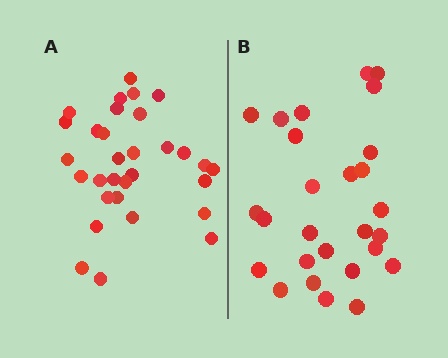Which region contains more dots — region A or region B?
Region A (the left region) has more dots.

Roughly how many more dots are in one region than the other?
Region A has about 4 more dots than region B.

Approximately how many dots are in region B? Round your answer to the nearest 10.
About 30 dots. (The exact count is 27, which rounds to 30.)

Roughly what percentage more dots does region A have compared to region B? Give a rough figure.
About 15% more.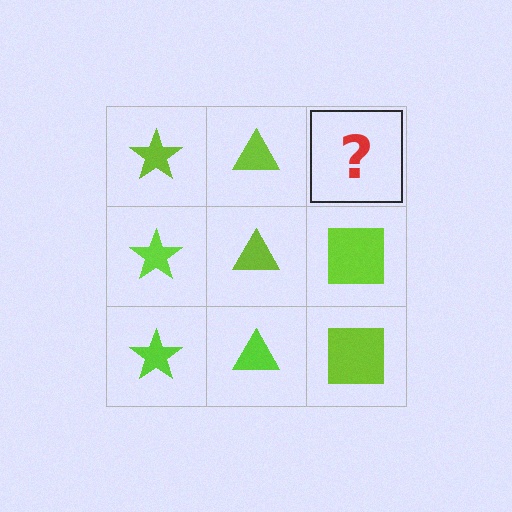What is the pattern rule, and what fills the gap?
The rule is that each column has a consistent shape. The gap should be filled with a lime square.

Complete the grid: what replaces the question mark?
The question mark should be replaced with a lime square.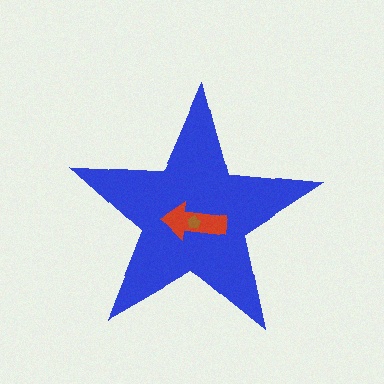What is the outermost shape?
The blue star.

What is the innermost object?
The brown pentagon.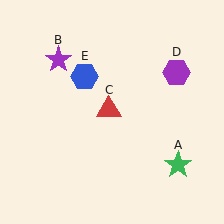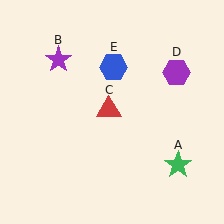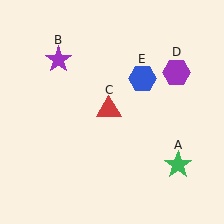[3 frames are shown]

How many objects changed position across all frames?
1 object changed position: blue hexagon (object E).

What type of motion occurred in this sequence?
The blue hexagon (object E) rotated clockwise around the center of the scene.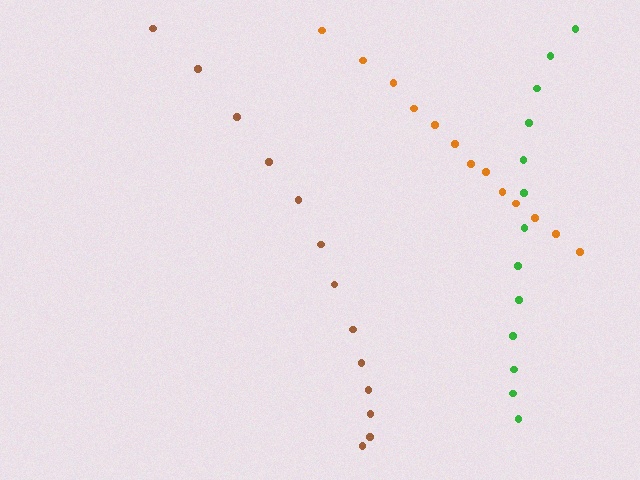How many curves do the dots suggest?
There are 3 distinct paths.